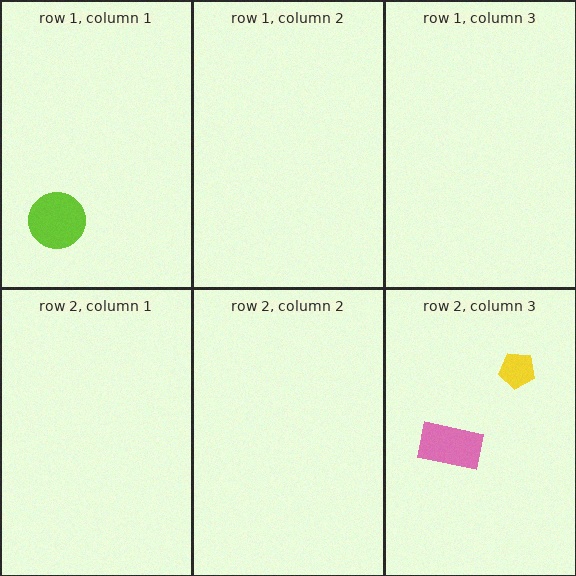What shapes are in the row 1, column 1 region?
The lime circle.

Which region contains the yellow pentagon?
The row 2, column 3 region.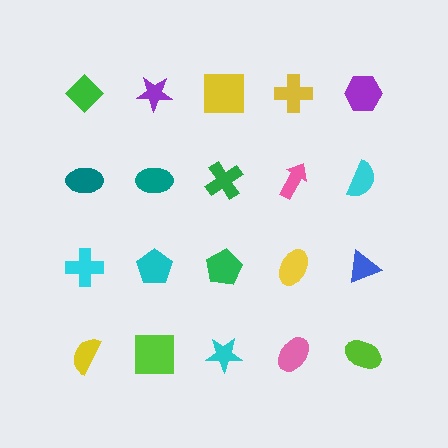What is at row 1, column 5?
A purple hexagon.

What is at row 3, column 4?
A yellow ellipse.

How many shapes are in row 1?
5 shapes.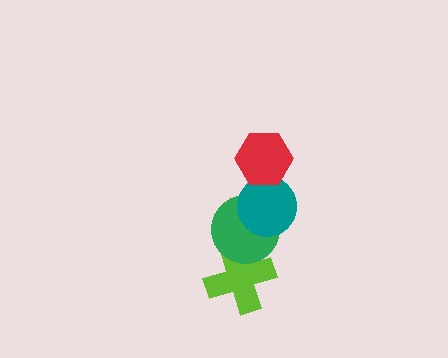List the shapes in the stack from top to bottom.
From top to bottom: the red hexagon, the teal circle, the green circle, the lime cross.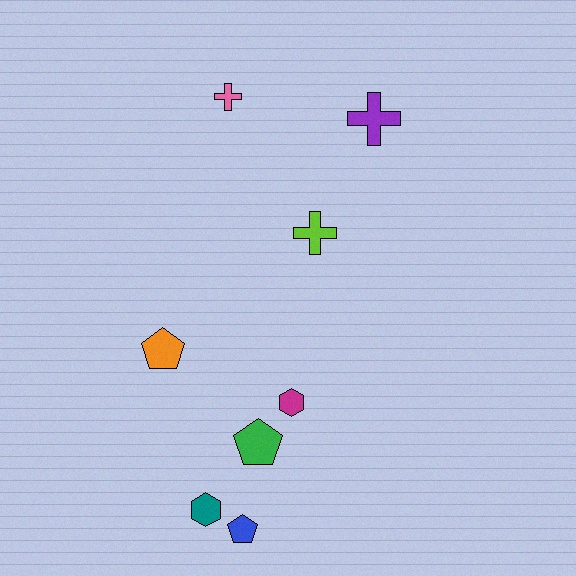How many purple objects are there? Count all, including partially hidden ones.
There is 1 purple object.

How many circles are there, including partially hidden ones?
There are no circles.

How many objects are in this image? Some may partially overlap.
There are 8 objects.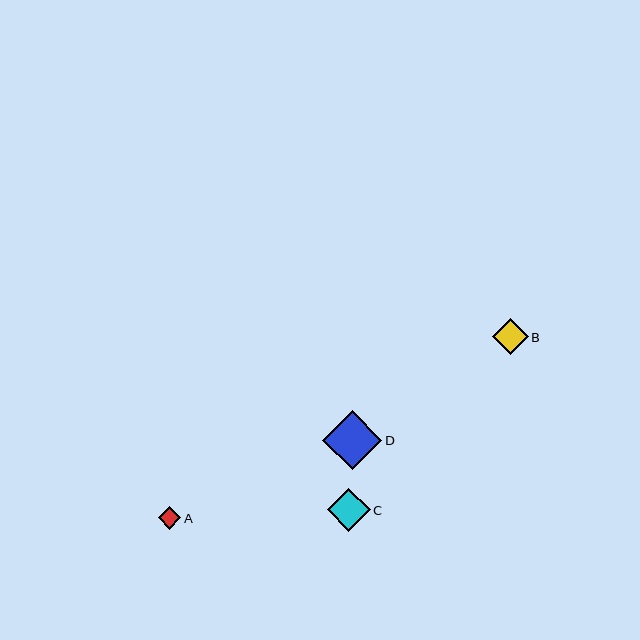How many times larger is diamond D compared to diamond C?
Diamond D is approximately 1.4 times the size of diamond C.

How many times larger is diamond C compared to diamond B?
Diamond C is approximately 1.2 times the size of diamond B.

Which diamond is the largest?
Diamond D is the largest with a size of approximately 59 pixels.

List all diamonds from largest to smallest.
From largest to smallest: D, C, B, A.